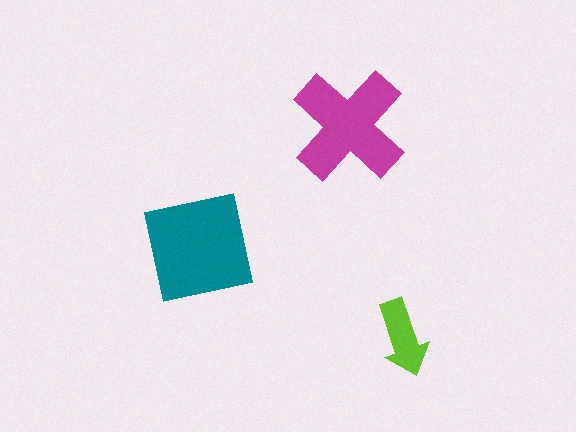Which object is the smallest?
The lime arrow.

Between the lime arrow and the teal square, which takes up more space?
The teal square.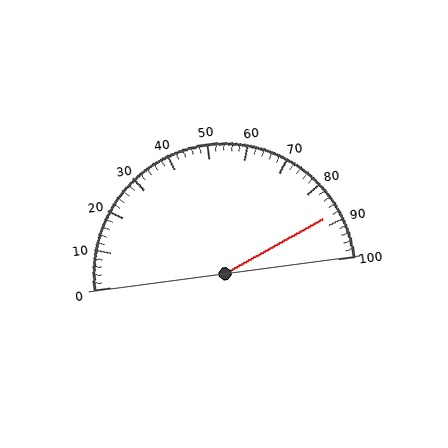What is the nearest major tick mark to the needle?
The nearest major tick mark is 90.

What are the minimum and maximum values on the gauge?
The gauge ranges from 0 to 100.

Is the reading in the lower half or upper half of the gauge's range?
The reading is in the upper half of the range (0 to 100).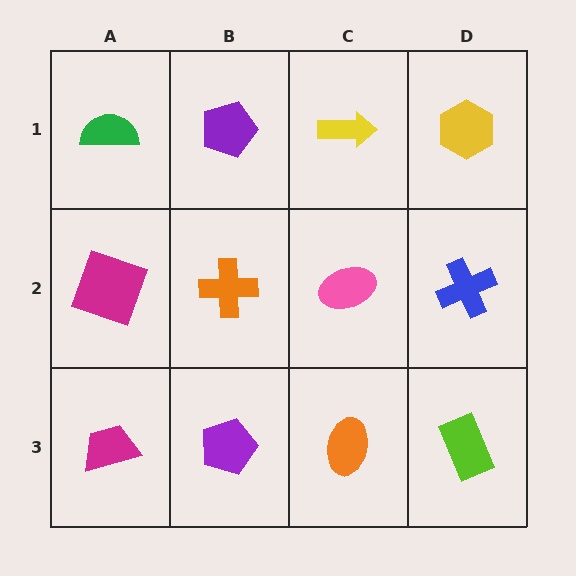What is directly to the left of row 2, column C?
An orange cross.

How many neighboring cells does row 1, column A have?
2.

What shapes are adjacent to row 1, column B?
An orange cross (row 2, column B), a green semicircle (row 1, column A), a yellow arrow (row 1, column C).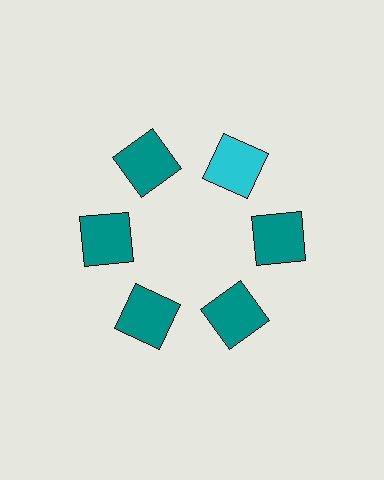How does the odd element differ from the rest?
It has a different color: cyan instead of teal.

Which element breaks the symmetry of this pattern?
The cyan square at roughly the 1 o'clock position breaks the symmetry. All other shapes are teal squares.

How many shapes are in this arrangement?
There are 6 shapes arranged in a ring pattern.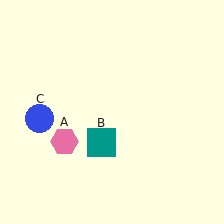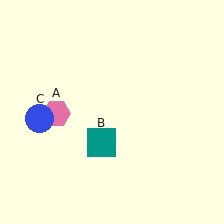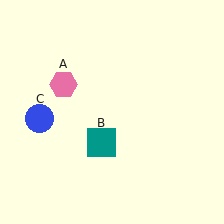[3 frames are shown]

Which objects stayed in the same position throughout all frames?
Teal square (object B) and blue circle (object C) remained stationary.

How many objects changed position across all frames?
1 object changed position: pink hexagon (object A).